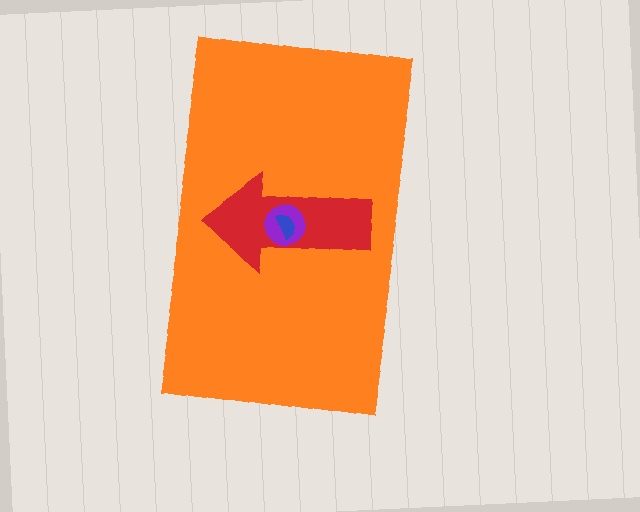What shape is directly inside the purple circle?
The blue semicircle.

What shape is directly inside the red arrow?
The purple circle.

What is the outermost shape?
The orange rectangle.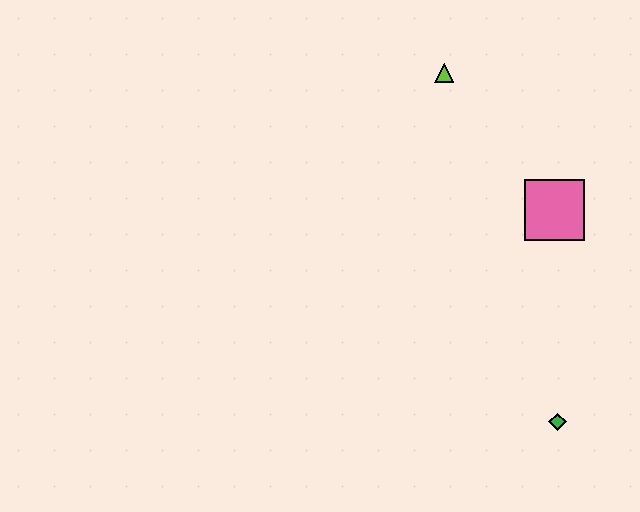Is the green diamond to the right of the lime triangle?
Yes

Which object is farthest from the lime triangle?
The green diamond is farthest from the lime triangle.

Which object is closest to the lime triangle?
The pink square is closest to the lime triangle.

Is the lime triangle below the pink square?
No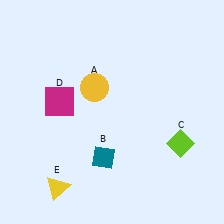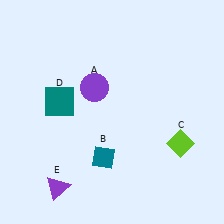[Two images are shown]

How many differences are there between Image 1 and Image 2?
There are 3 differences between the two images.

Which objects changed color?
A changed from yellow to purple. D changed from magenta to teal. E changed from yellow to purple.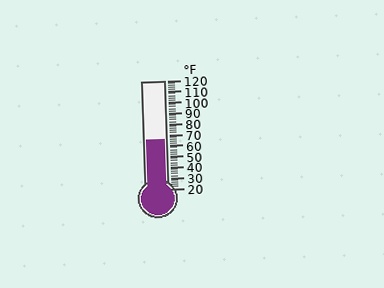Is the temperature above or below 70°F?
The temperature is below 70°F.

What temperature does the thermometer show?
The thermometer shows approximately 66°F.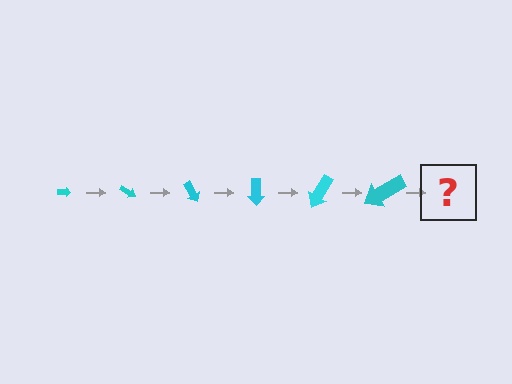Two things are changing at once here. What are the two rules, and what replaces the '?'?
The two rules are that the arrow grows larger each step and it rotates 30 degrees each step. The '?' should be an arrow, larger than the previous one and rotated 180 degrees from the start.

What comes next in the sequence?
The next element should be an arrow, larger than the previous one and rotated 180 degrees from the start.